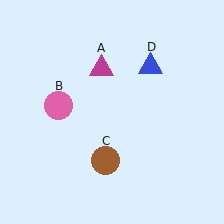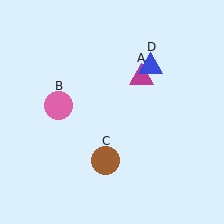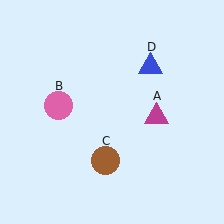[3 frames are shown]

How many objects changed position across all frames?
1 object changed position: magenta triangle (object A).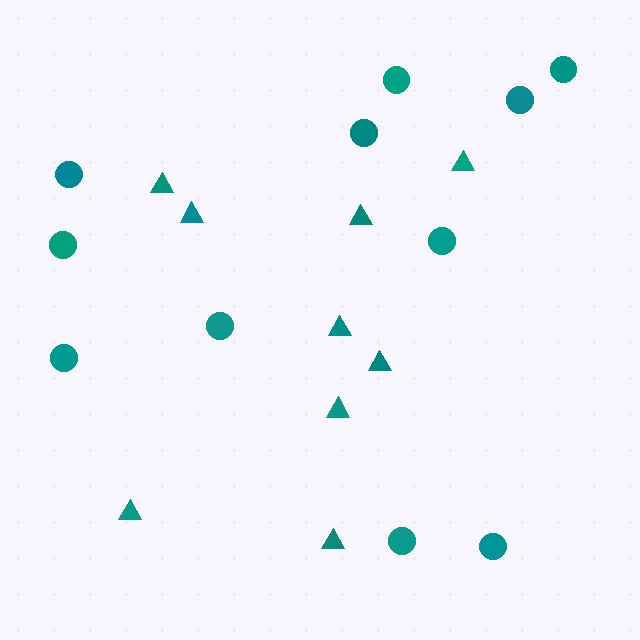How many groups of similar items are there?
There are 2 groups: one group of triangles (9) and one group of circles (11).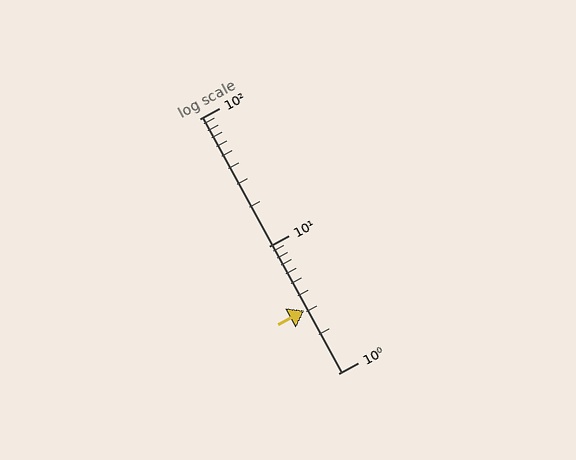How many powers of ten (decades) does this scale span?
The scale spans 2 decades, from 1 to 100.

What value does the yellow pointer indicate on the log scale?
The pointer indicates approximately 3.1.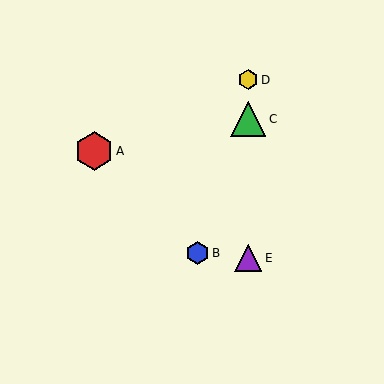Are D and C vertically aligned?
Yes, both are at x≈248.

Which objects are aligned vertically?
Objects C, D, E are aligned vertically.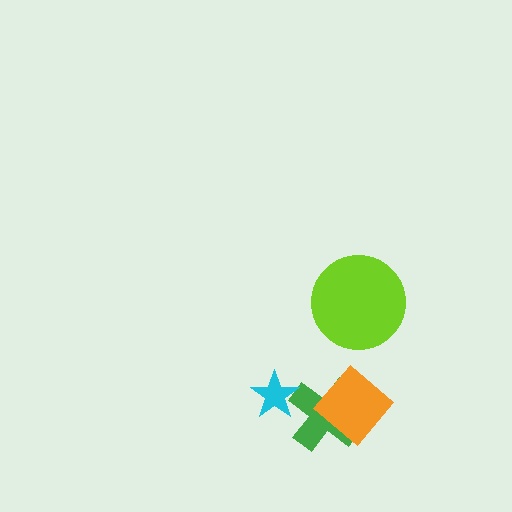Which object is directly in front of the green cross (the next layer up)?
The cyan star is directly in front of the green cross.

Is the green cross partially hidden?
Yes, it is partially covered by another shape.